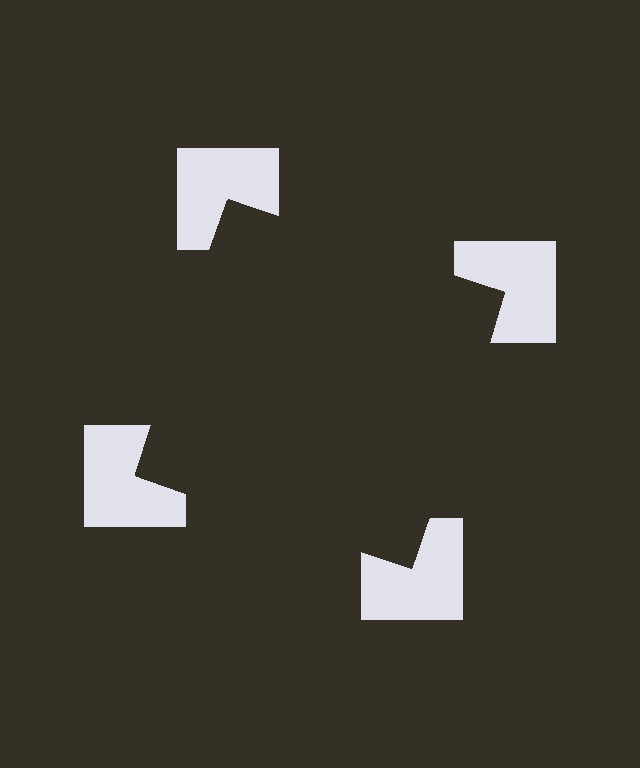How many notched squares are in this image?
There are 4 — one at each vertex of the illusory square.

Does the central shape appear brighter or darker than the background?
It typically appears slightly darker than the background, even though no actual brightness change is drawn.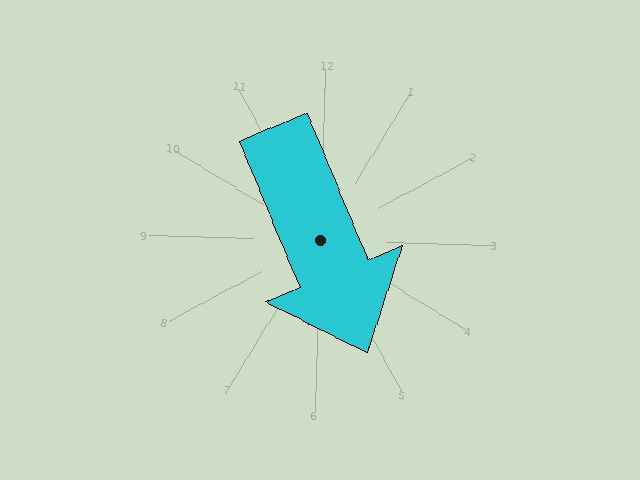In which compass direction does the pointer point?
Southeast.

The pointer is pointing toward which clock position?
Roughly 5 o'clock.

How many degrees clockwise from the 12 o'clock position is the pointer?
Approximately 156 degrees.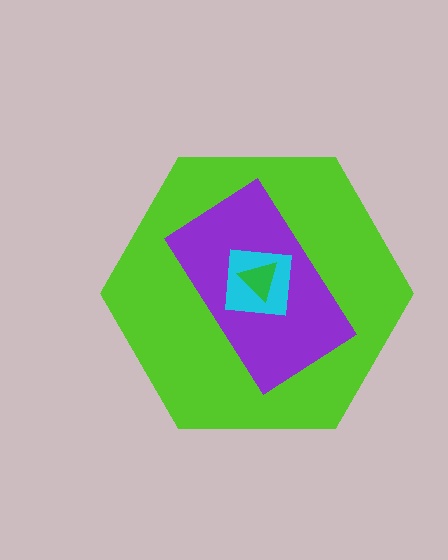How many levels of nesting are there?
4.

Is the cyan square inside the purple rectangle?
Yes.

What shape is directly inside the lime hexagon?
The purple rectangle.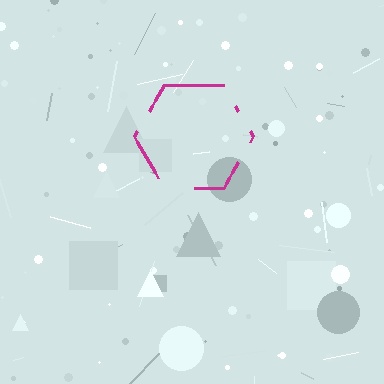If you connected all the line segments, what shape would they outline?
They would outline a hexagon.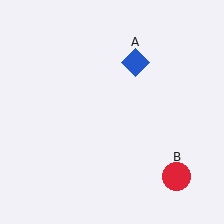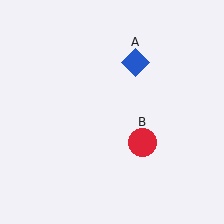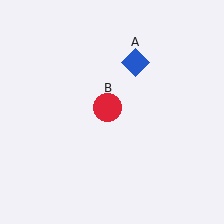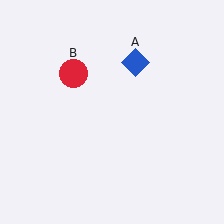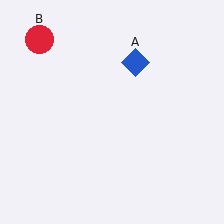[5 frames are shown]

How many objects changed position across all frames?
1 object changed position: red circle (object B).